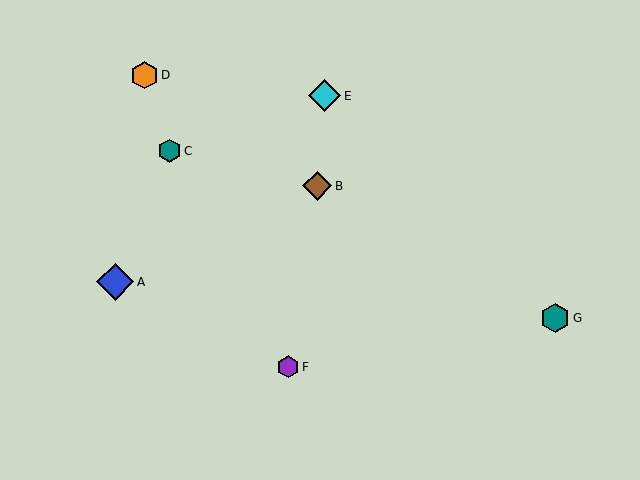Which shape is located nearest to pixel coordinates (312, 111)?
The cyan diamond (labeled E) at (325, 96) is nearest to that location.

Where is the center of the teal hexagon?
The center of the teal hexagon is at (170, 151).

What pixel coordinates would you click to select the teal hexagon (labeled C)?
Click at (170, 151) to select the teal hexagon C.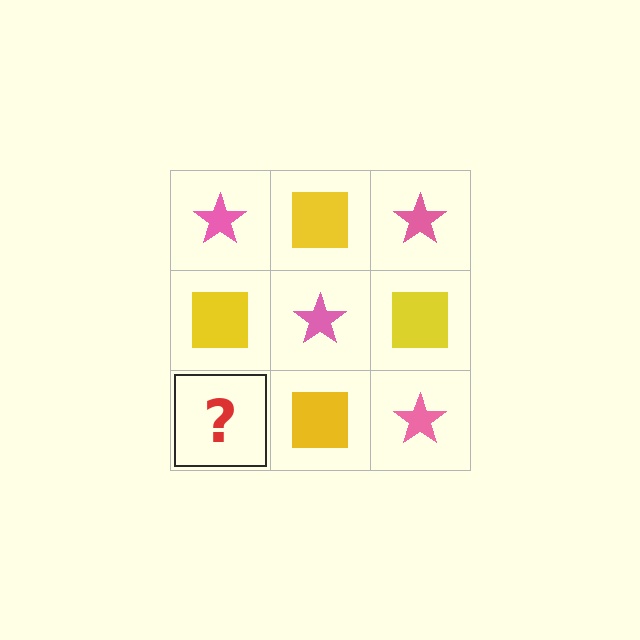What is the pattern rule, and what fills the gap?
The rule is that it alternates pink star and yellow square in a checkerboard pattern. The gap should be filled with a pink star.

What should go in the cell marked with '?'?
The missing cell should contain a pink star.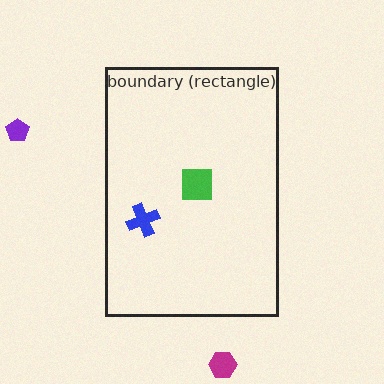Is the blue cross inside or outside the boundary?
Inside.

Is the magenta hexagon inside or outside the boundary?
Outside.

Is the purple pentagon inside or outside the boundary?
Outside.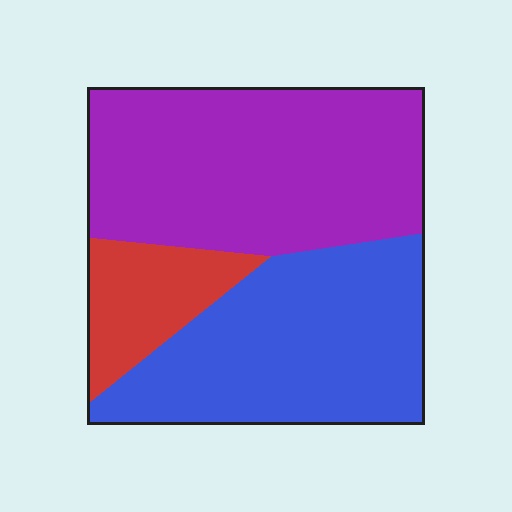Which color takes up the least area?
Red, at roughly 15%.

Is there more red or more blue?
Blue.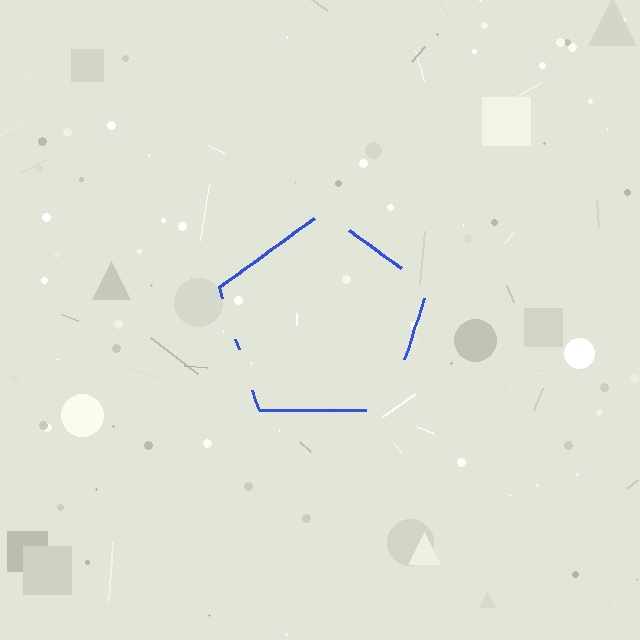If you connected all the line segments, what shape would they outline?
They would outline a pentagon.